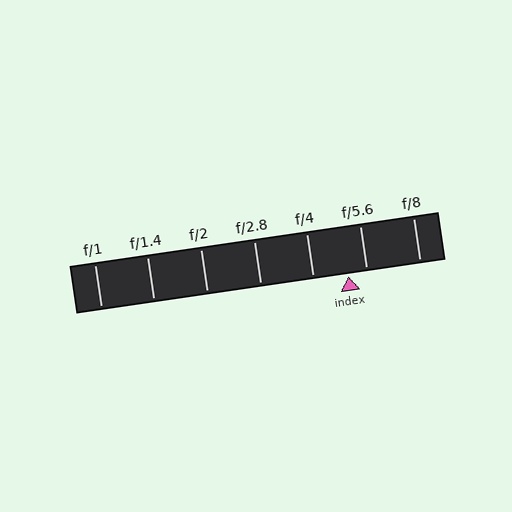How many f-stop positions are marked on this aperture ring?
There are 7 f-stop positions marked.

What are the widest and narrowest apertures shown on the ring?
The widest aperture shown is f/1 and the narrowest is f/8.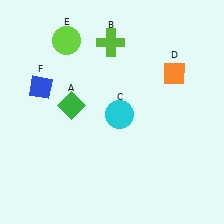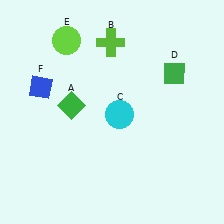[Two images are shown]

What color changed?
The diamond (D) changed from orange in Image 1 to green in Image 2.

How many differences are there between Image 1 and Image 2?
There is 1 difference between the two images.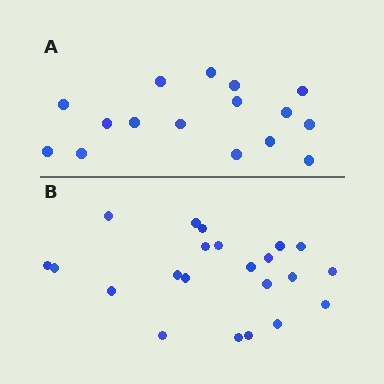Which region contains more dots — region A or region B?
Region B (the bottom region) has more dots.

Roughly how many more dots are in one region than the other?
Region B has about 6 more dots than region A.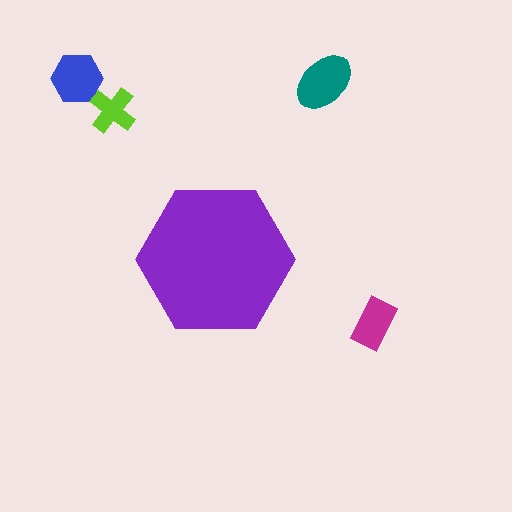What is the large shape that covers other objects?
A purple hexagon.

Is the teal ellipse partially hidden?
No, the teal ellipse is fully visible.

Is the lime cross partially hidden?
No, the lime cross is fully visible.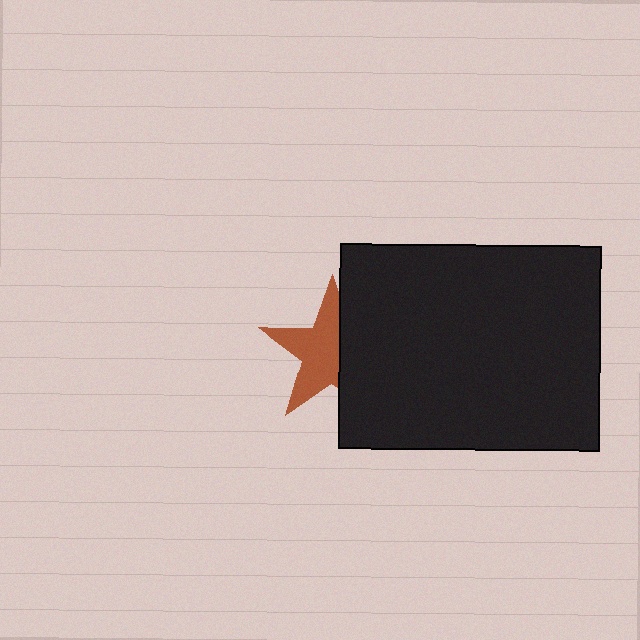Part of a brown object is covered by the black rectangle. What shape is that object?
It is a star.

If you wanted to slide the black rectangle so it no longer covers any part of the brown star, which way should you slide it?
Slide it right — that is the most direct way to separate the two shapes.